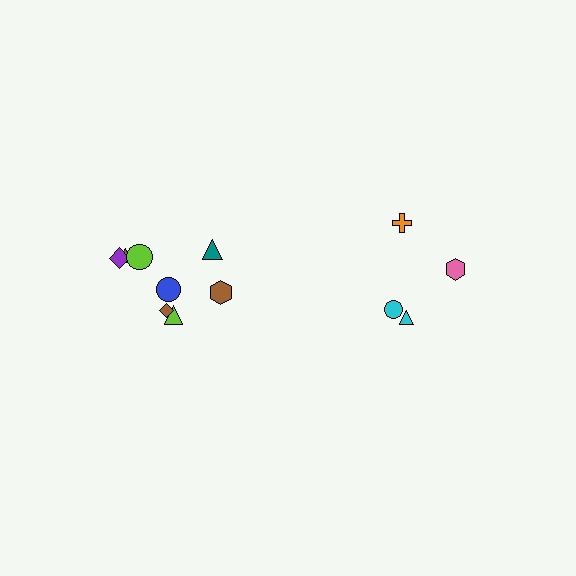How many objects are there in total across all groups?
There are 12 objects.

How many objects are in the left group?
There are 8 objects.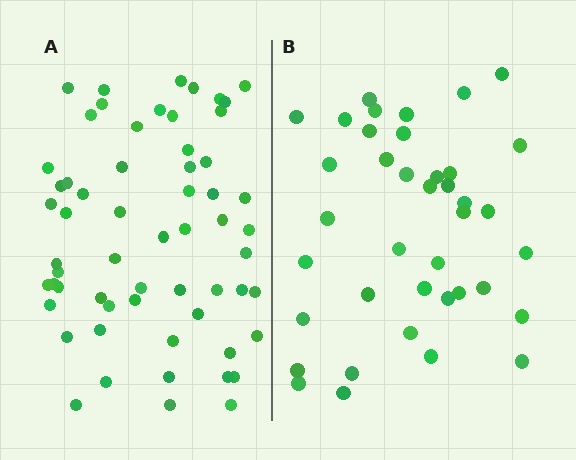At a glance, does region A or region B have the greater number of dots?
Region A (the left region) has more dots.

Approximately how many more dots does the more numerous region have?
Region A has approximately 20 more dots than region B.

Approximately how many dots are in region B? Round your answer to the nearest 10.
About 40 dots. (The exact count is 39, which rounds to 40.)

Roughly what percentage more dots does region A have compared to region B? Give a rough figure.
About 55% more.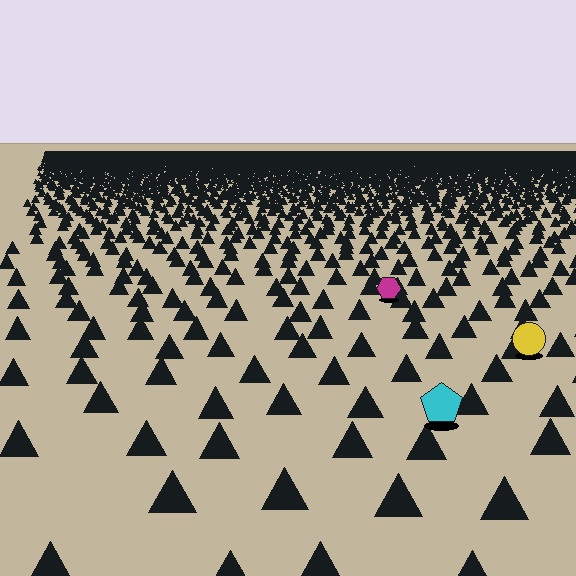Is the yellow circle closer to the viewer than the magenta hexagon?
Yes. The yellow circle is closer — you can tell from the texture gradient: the ground texture is coarser near it.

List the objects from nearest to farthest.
From nearest to farthest: the cyan pentagon, the yellow circle, the magenta hexagon.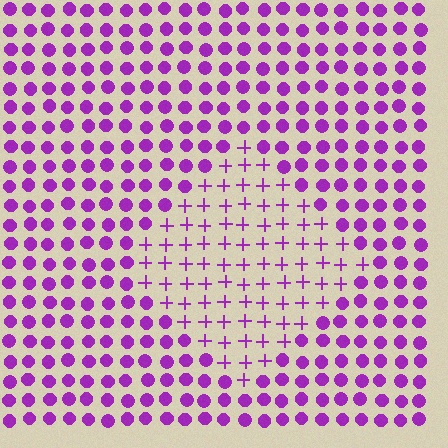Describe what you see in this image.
The image is filled with small purple elements arranged in a uniform grid. A diamond-shaped region contains plus signs, while the surrounding area contains circles. The boundary is defined purely by the change in element shape.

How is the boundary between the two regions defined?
The boundary is defined by a change in element shape: plus signs inside vs. circles outside. All elements share the same color and spacing.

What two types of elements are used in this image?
The image uses plus signs inside the diamond region and circles outside it.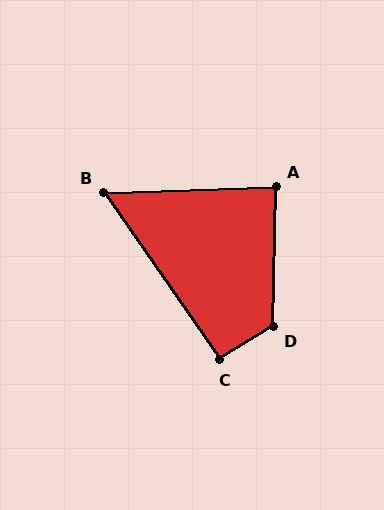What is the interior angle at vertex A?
Approximately 87 degrees (approximately right).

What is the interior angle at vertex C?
Approximately 93 degrees (approximately right).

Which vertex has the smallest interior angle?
B, at approximately 57 degrees.